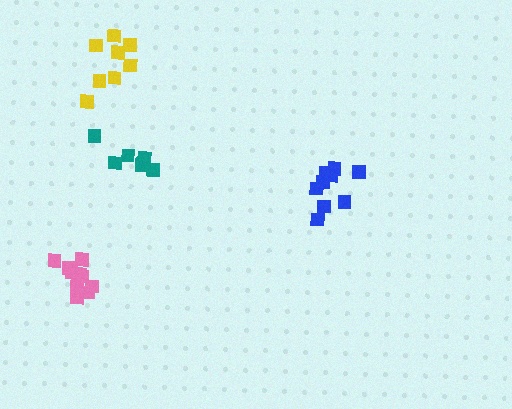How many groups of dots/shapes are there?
There are 4 groups.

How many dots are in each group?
Group 1: 8 dots, Group 2: 10 dots, Group 3: 9 dots, Group 4: 7 dots (34 total).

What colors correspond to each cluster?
The clusters are colored: yellow, pink, blue, teal.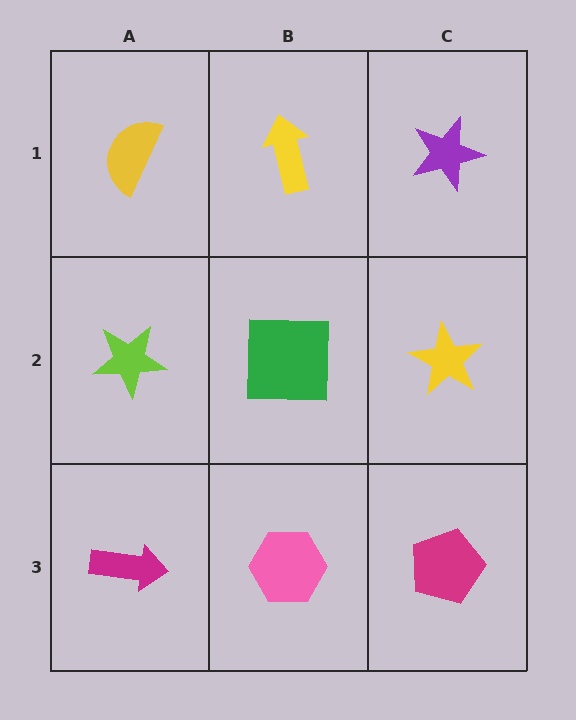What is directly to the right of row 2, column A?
A green square.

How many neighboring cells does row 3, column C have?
2.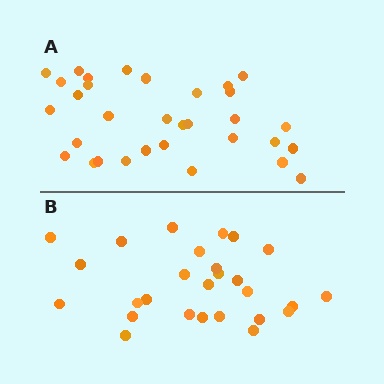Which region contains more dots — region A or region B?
Region A (the top region) has more dots.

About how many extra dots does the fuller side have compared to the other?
Region A has about 5 more dots than region B.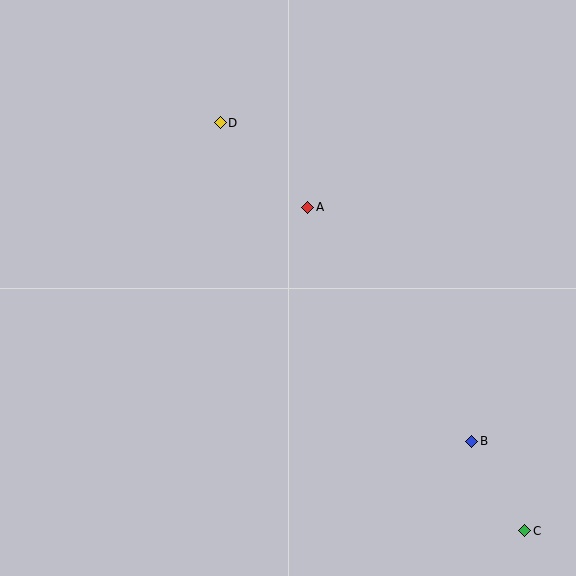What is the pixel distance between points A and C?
The distance between A and C is 390 pixels.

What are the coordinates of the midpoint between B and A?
The midpoint between B and A is at (390, 324).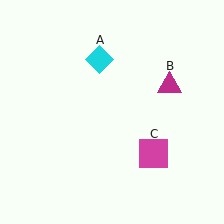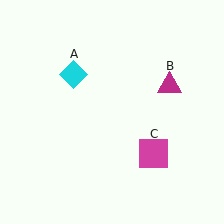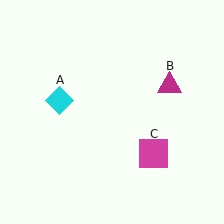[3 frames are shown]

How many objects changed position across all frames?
1 object changed position: cyan diamond (object A).